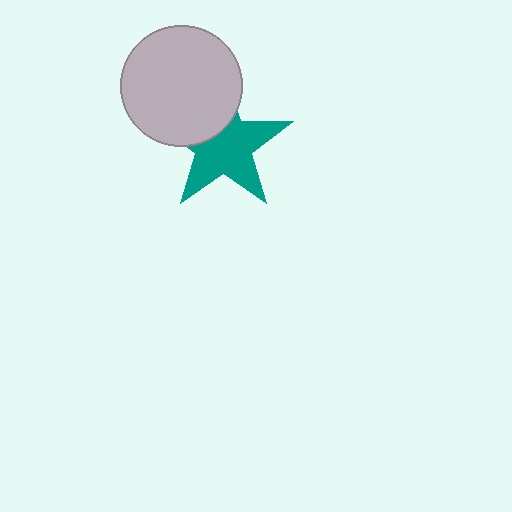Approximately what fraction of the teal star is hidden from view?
Roughly 32% of the teal star is hidden behind the light gray circle.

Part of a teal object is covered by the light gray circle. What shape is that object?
It is a star.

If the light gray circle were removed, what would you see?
You would see the complete teal star.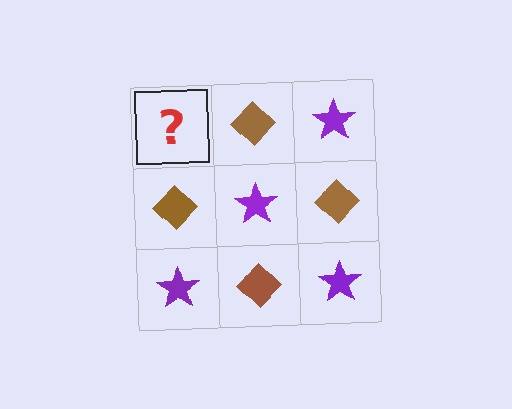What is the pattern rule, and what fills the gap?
The rule is that it alternates purple star and brown diamond in a checkerboard pattern. The gap should be filled with a purple star.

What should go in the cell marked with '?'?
The missing cell should contain a purple star.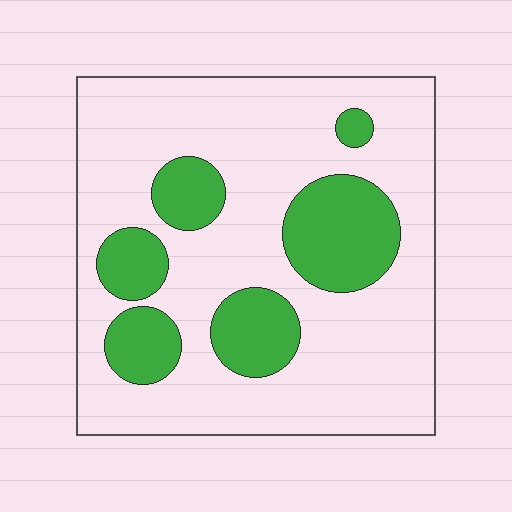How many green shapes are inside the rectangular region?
6.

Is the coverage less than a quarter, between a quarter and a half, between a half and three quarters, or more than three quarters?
Less than a quarter.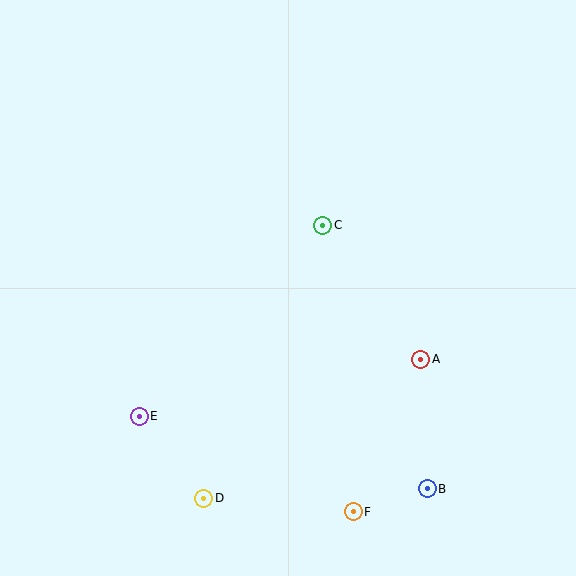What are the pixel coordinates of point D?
Point D is at (204, 498).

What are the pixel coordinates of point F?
Point F is at (353, 512).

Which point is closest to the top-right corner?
Point C is closest to the top-right corner.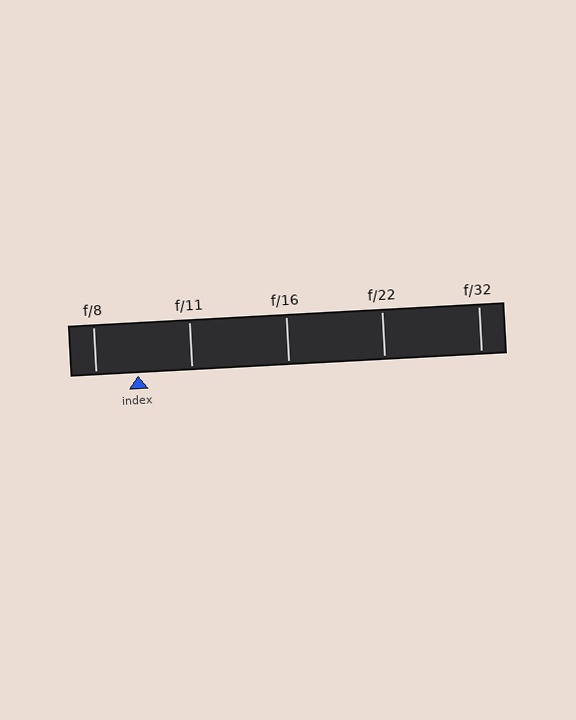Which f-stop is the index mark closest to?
The index mark is closest to f/8.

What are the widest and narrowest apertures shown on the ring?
The widest aperture shown is f/8 and the narrowest is f/32.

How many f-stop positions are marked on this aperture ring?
There are 5 f-stop positions marked.